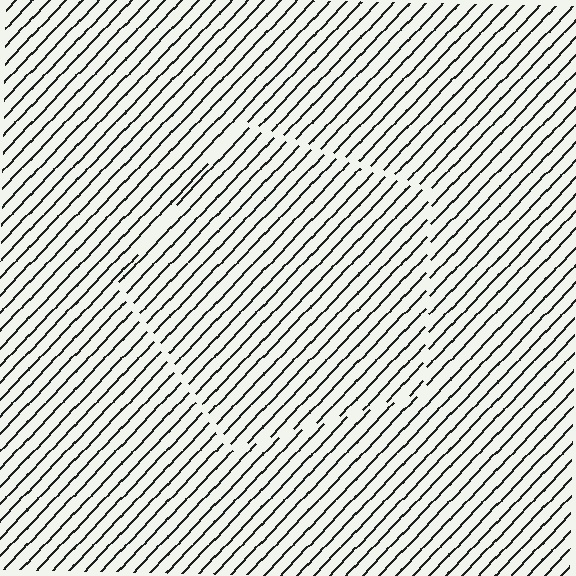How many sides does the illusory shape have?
5 sides — the line-ends trace a pentagon.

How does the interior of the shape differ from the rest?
The interior of the shape contains the same grating, shifted by half a period — the contour is defined by the phase discontinuity where line-ends from the inner and outer gratings abut.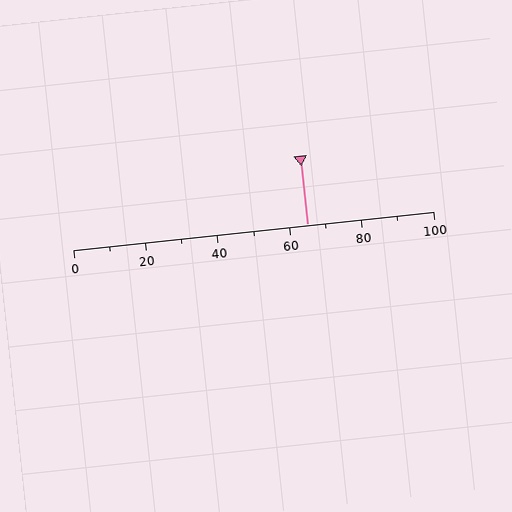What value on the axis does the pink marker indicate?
The marker indicates approximately 65.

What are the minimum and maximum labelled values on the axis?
The axis runs from 0 to 100.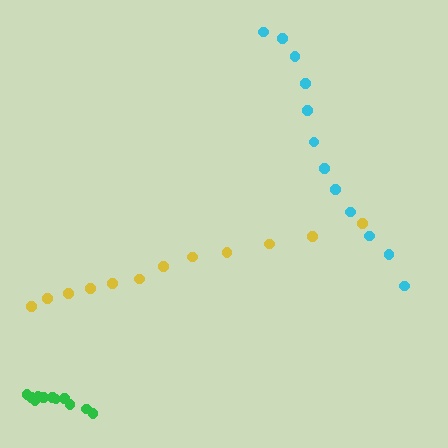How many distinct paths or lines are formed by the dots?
There are 3 distinct paths.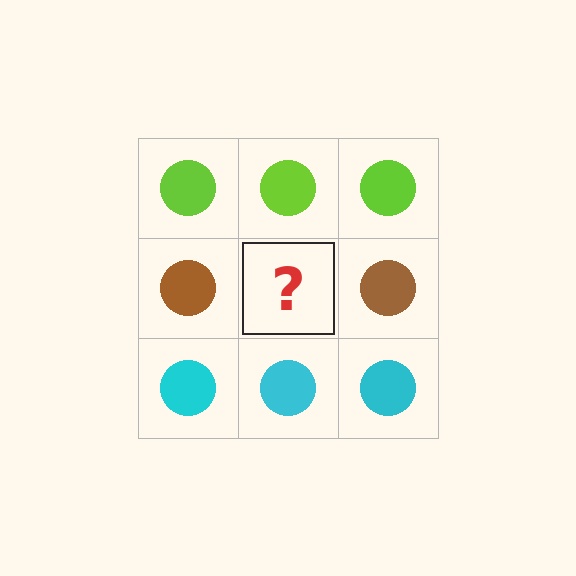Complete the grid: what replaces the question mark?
The question mark should be replaced with a brown circle.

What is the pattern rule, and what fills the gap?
The rule is that each row has a consistent color. The gap should be filled with a brown circle.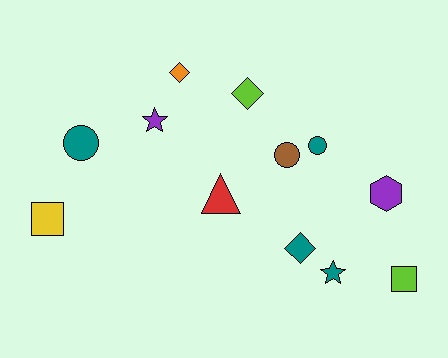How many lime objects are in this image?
There are 2 lime objects.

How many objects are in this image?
There are 12 objects.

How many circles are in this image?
There are 3 circles.